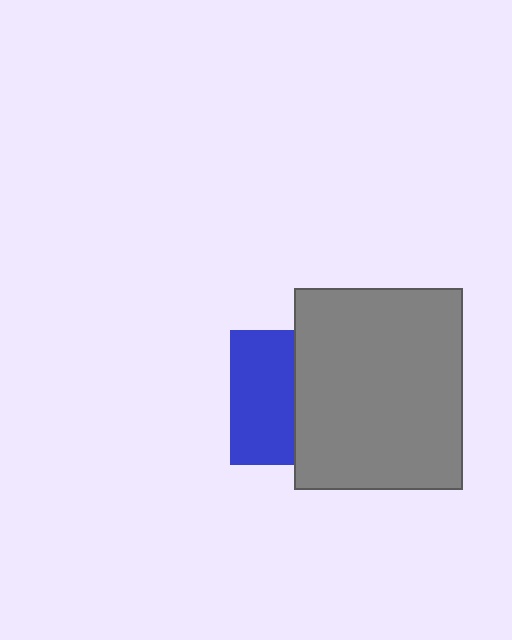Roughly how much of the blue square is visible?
About half of it is visible (roughly 48%).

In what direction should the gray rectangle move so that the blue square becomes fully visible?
The gray rectangle should move right. That is the shortest direction to clear the overlap and leave the blue square fully visible.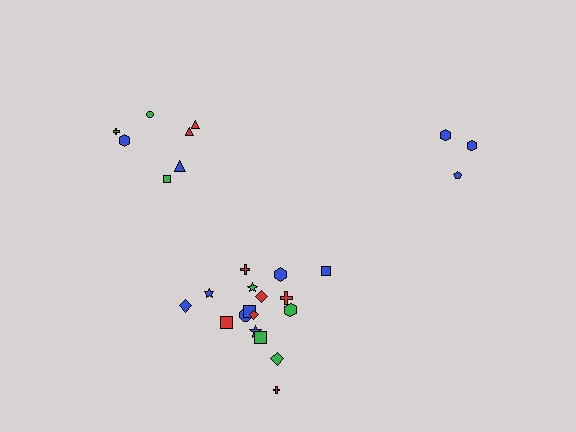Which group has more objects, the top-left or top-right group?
The top-left group.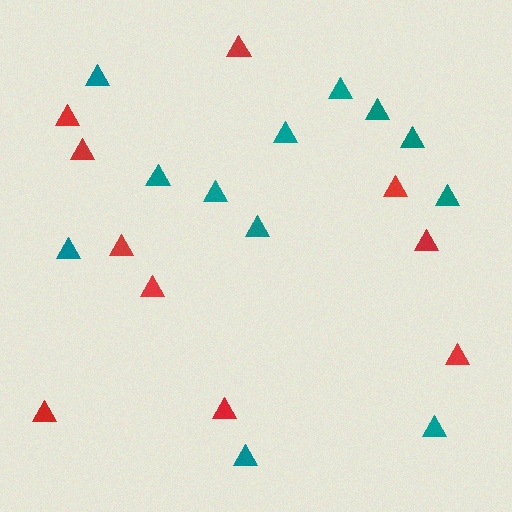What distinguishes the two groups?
There are 2 groups: one group of red triangles (10) and one group of teal triangles (12).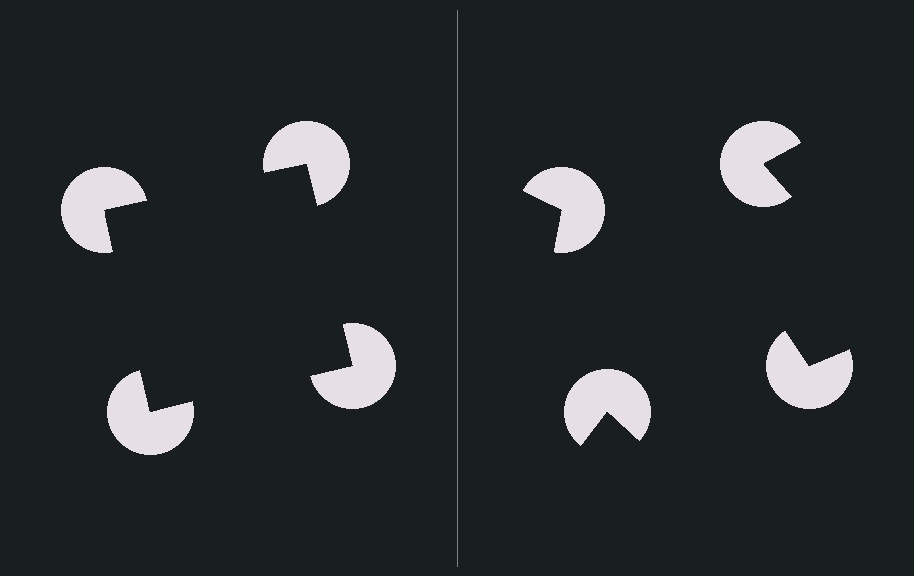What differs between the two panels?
The pac-man discs are positioned identically on both sides; only the wedge orientations differ. On the left they align to a square; on the right they are misaligned.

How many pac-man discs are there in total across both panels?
8 — 4 on each side.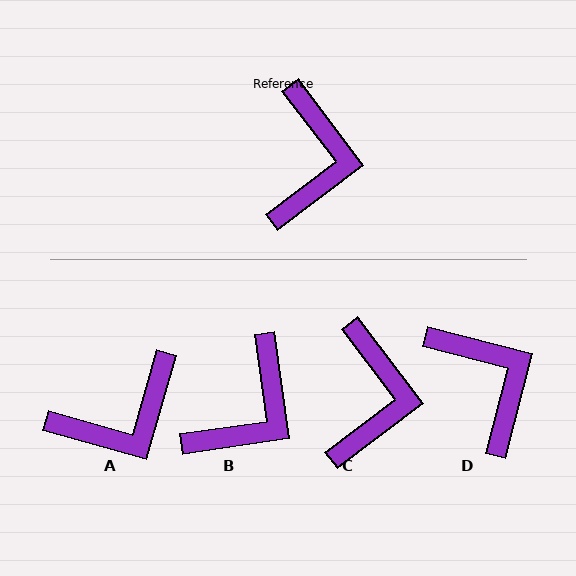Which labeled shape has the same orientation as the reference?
C.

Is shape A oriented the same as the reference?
No, it is off by about 53 degrees.